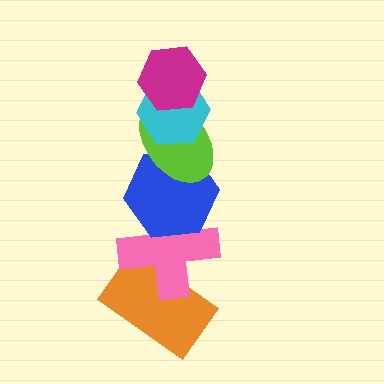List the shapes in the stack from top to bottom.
From top to bottom: the magenta hexagon, the cyan hexagon, the lime ellipse, the blue hexagon, the pink cross, the orange rectangle.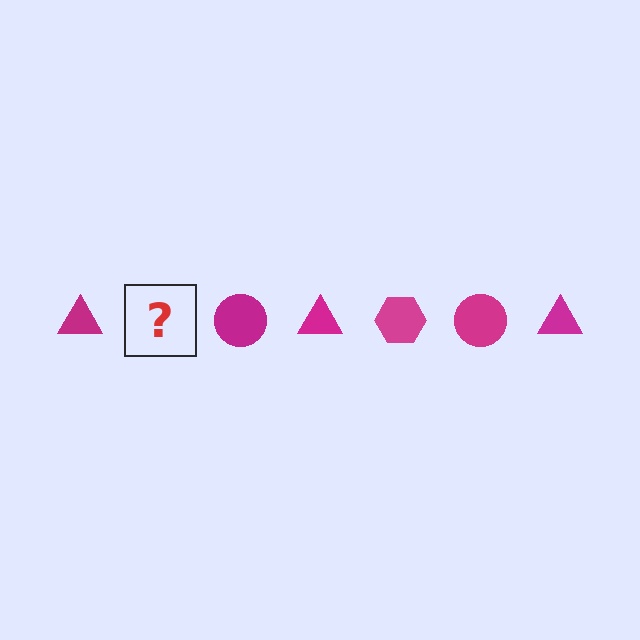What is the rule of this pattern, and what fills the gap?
The rule is that the pattern cycles through triangle, hexagon, circle shapes in magenta. The gap should be filled with a magenta hexagon.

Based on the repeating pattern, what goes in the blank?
The blank should be a magenta hexagon.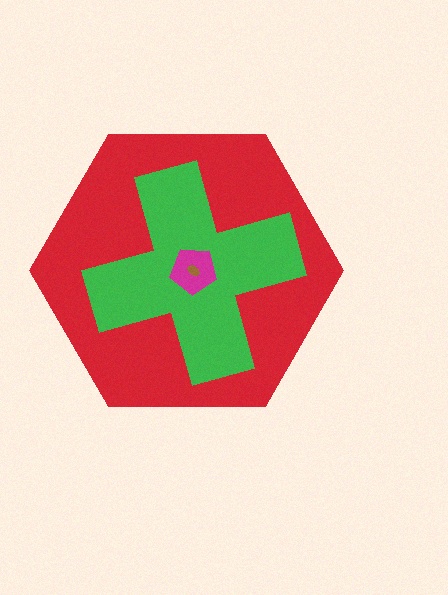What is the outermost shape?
The red hexagon.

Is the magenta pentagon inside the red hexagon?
Yes.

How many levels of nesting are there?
4.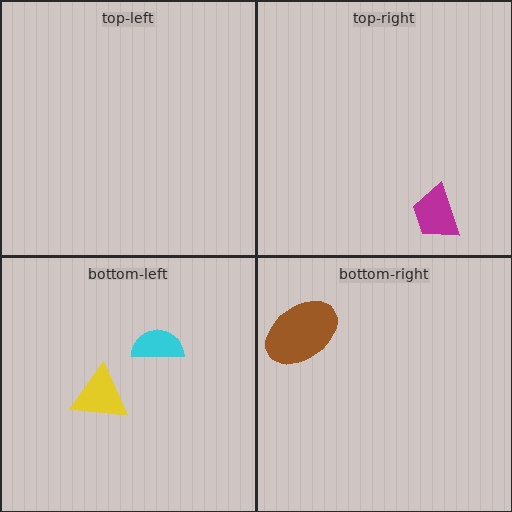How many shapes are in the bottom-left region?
2.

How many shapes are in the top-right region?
1.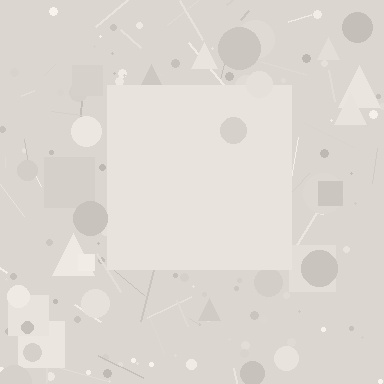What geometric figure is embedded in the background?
A square is embedded in the background.